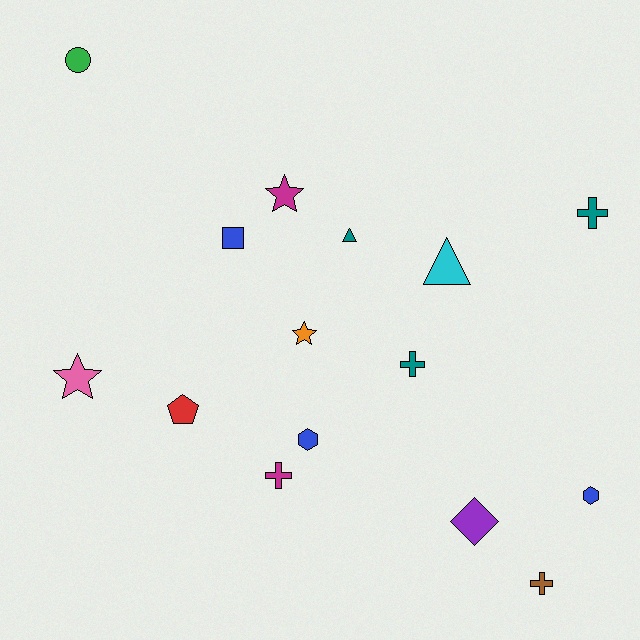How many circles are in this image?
There is 1 circle.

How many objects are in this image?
There are 15 objects.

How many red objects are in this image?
There is 1 red object.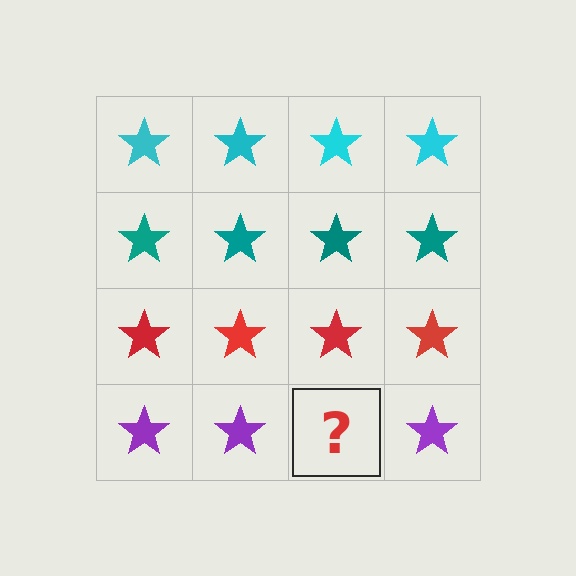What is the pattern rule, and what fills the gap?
The rule is that each row has a consistent color. The gap should be filled with a purple star.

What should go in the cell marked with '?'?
The missing cell should contain a purple star.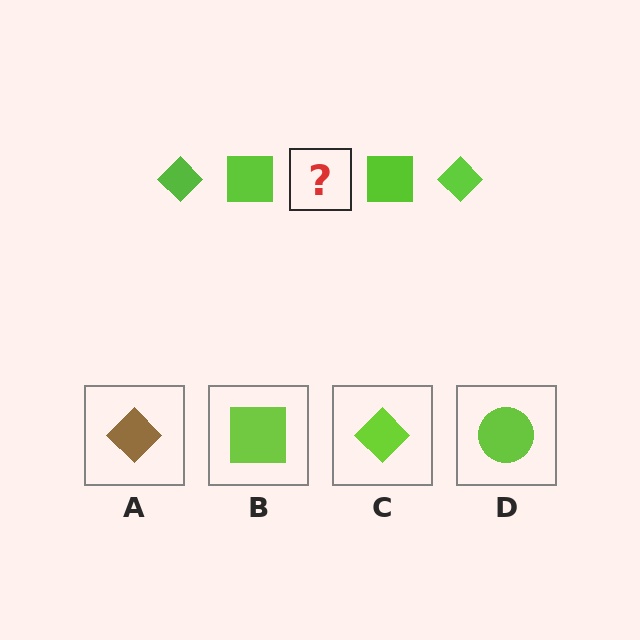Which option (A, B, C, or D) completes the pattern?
C.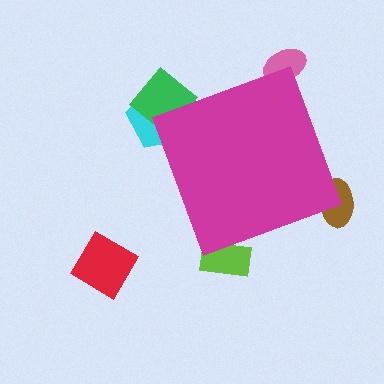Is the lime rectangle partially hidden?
Yes, the lime rectangle is partially hidden behind the magenta diamond.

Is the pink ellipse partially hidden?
Yes, the pink ellipse is partially hidden behind the magenta diamond.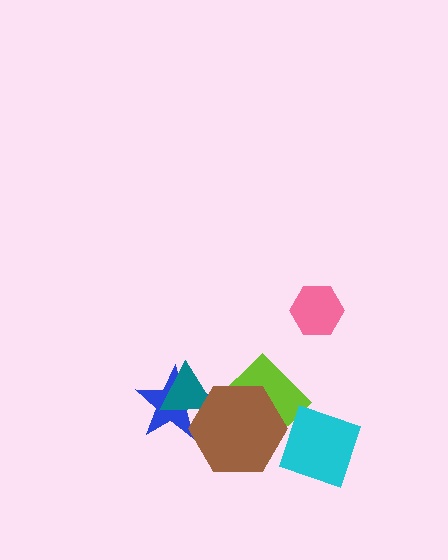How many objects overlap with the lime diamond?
2 objects overlap with the lime diamond.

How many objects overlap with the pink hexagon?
0 objects overlap with the pink hexagon.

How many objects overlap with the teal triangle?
2 objects overlap with the teal triangle.